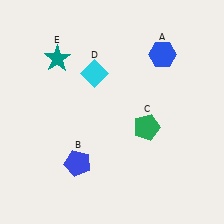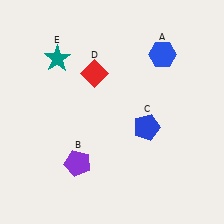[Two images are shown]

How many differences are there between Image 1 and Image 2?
There are 3 differences between the two images.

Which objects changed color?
B changed from blue to purple. C changed from green to blue. D changed from cyan to red.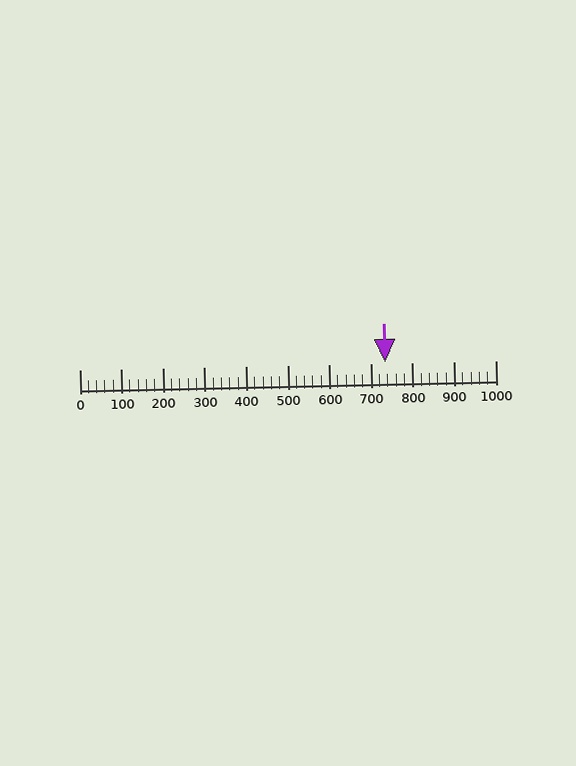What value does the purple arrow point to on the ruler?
The purple arrow points to approximately 735.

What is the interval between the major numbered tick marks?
The major tick marks are spaced 100 units apart.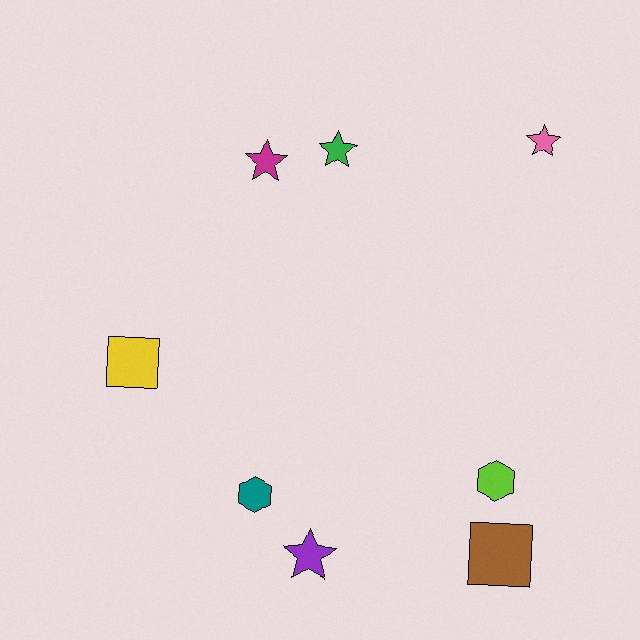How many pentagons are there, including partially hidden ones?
There are no pentagons.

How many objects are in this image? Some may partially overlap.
There are 8 objects.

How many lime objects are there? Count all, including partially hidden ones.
There is 1 lime object.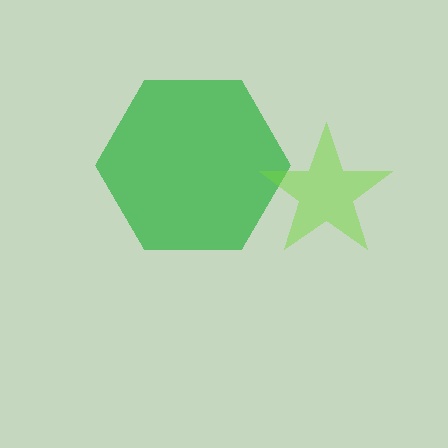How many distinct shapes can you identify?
There are 2 distinct shapes: a green hexagon, a lime star.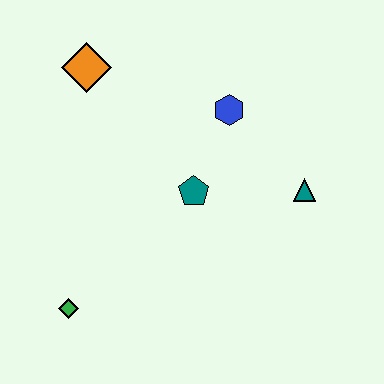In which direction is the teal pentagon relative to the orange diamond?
The teal pentagon is below the orange diamond.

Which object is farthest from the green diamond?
The teal triangle is farthest from the green diamond.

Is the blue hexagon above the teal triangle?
Yes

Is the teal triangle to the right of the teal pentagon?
Yes